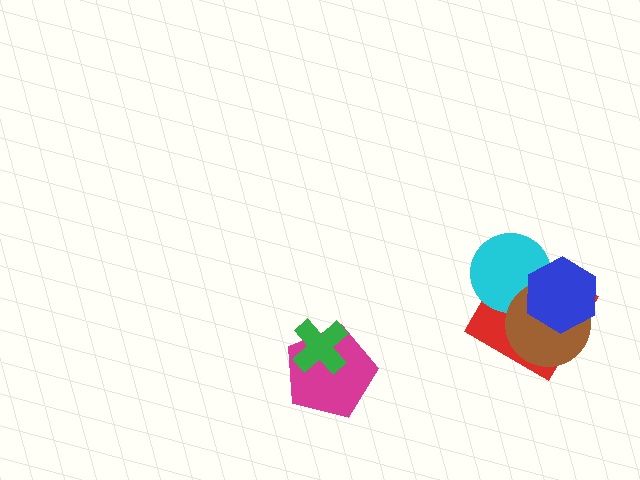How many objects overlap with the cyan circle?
3 objects overlap with the cyan circle.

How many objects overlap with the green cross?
1 object overlaps with the green cross.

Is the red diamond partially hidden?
Yes, it is partially covered by another shape.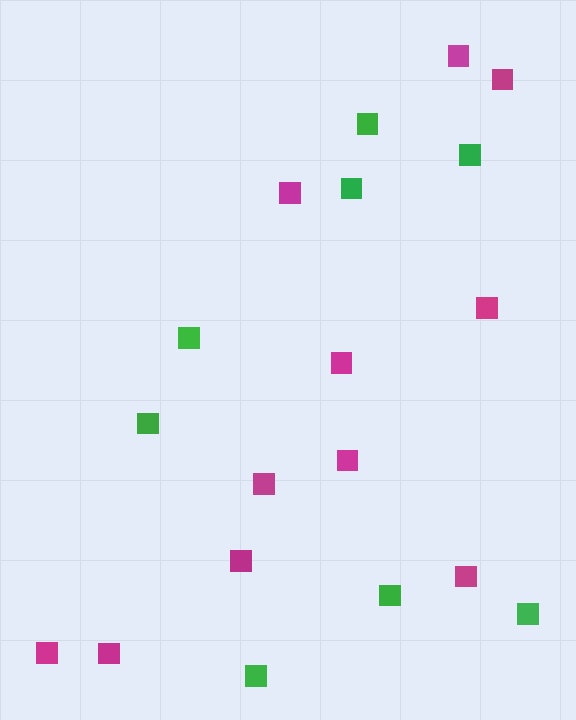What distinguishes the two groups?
There are 2 groups: one group of magenta squares (11) and one group of green squares (8).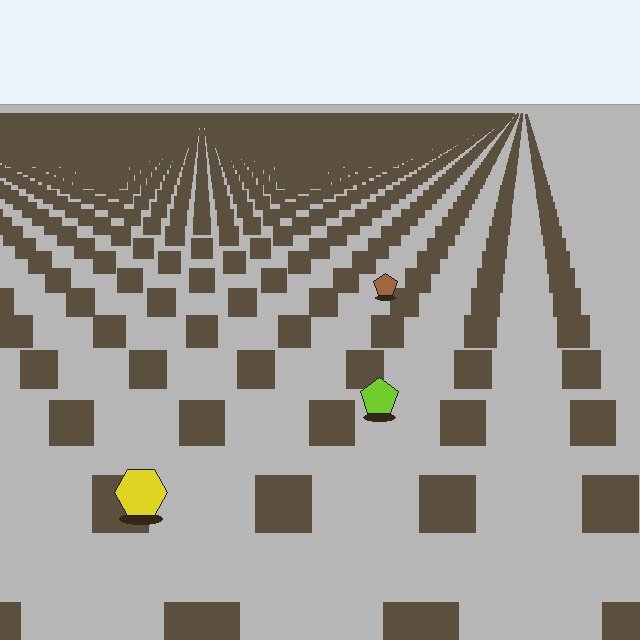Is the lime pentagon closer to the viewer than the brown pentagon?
Yes. The lime pentagon is closer — you can tell from the texture gradient: the ground texture is coarser near it.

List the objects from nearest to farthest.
From nearest to farthest: the yellow hexagon, the lime pentagon, the brown pentagon.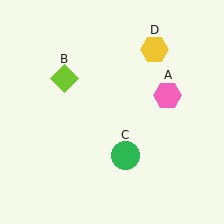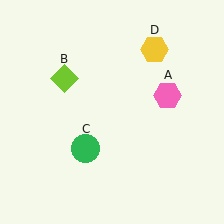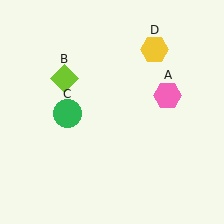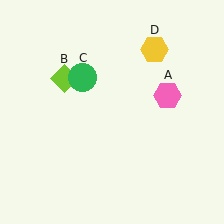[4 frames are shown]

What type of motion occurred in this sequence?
The green circle (object C) rotated clockwise around the center of the scene.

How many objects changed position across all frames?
1 object changed position: green circle (object C).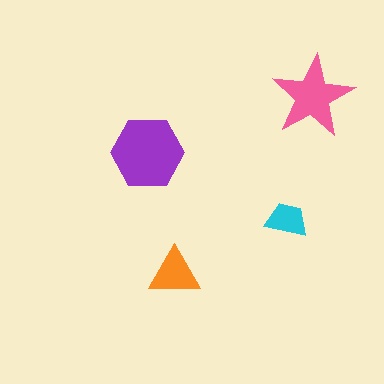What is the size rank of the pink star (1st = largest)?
2nd.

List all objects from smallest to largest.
The cyan trapezoid, the orange triangle, the pink star, the purple hexagon.